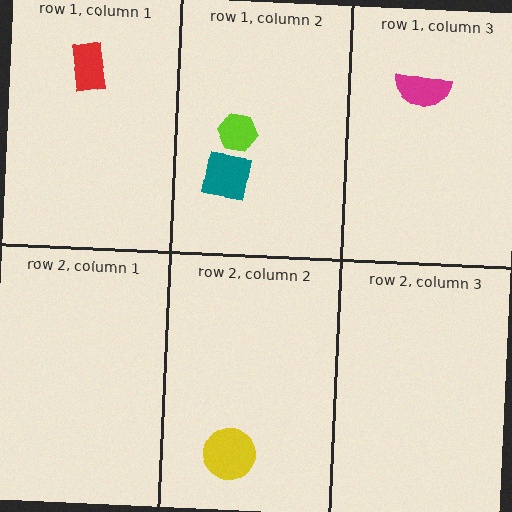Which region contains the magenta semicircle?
The row 1, column 3 region.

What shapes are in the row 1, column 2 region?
The lime hexagon, the teal square.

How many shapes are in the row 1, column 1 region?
1.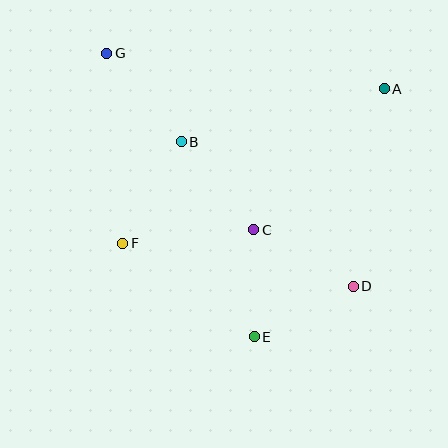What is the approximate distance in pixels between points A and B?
The distance between A and B is approximately 210 pixels.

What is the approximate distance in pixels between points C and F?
The distance between C and F is approximately 132 pixels.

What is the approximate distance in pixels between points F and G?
The distance between F and G is approximately 191 pixels.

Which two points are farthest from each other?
Points D and G are farthest from each other.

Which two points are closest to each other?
Points C and E are closest to each other.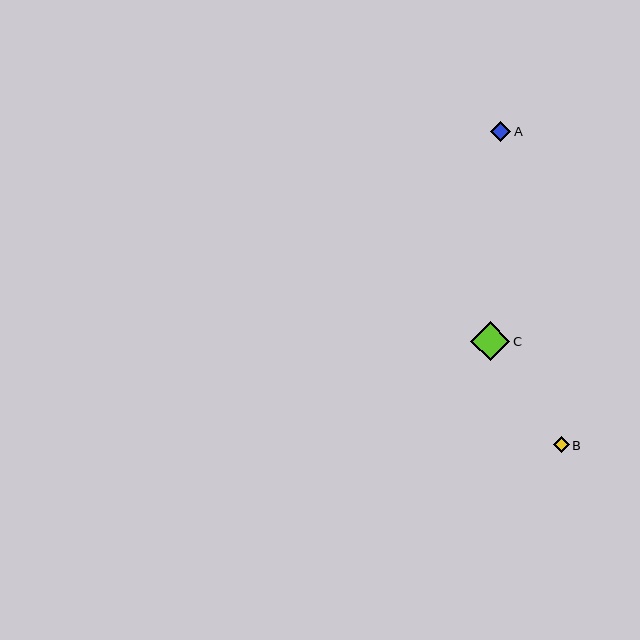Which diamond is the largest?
Diamond C is the largest with a size of approximately 39 pixels.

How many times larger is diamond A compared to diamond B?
Diamond A is approximately 1.3 times the size of diamond B.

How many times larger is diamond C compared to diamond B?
Diamond C is approximately 2.5 times the size of diamond B.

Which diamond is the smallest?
Diamond B is the smallest with a size of approximately 15 pixels.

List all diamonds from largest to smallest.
From largest to smallest: C, A, B.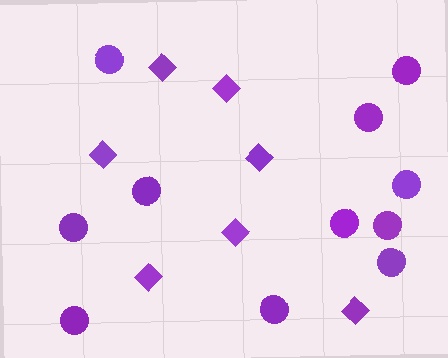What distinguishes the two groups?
There are 2 groups: one group of diamonds (7) and one group of circles (11).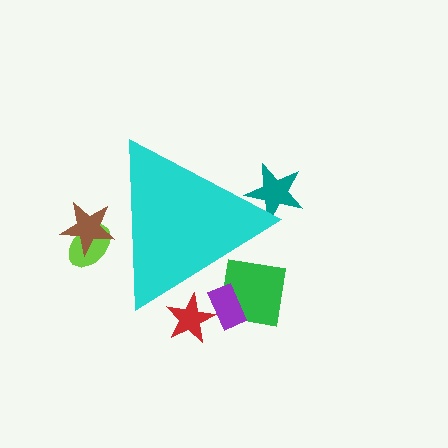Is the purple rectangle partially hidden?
Yes, the purple rectangle is partially hidden behind the cyan triangle.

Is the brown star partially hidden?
Yes, the brown star is partially hidden behind the cyan triangle.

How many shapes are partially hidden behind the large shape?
6 shapes are partially hidden.